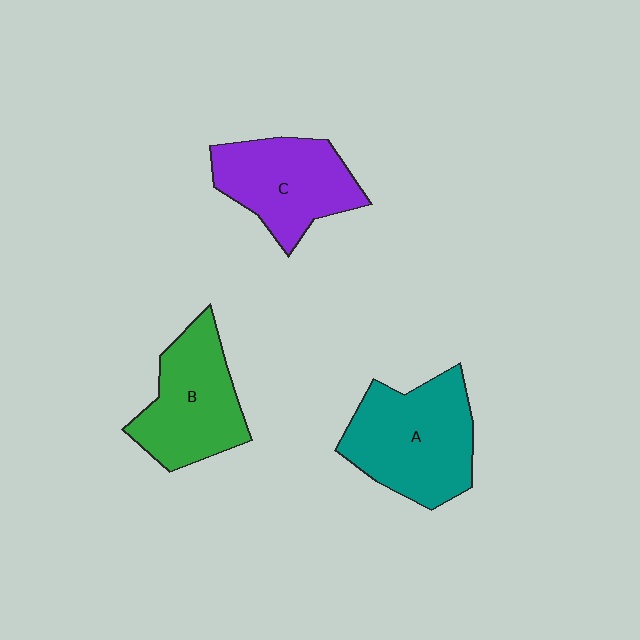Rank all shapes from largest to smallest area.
From largest to smallest: A (teal), B (green), C (purple).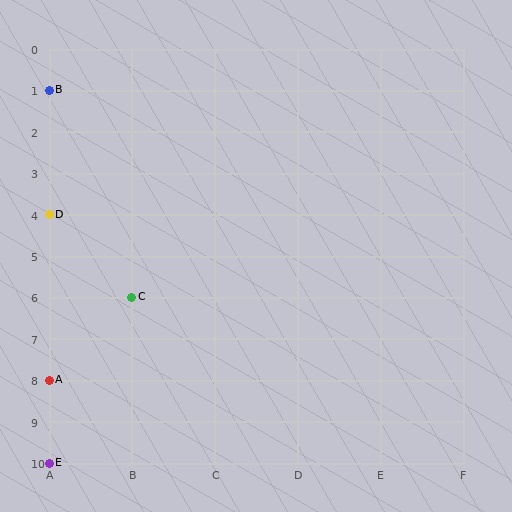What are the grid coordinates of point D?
Point D is at grid coordinates (A, 4).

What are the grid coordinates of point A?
Point A is at grid coordinates (A, 8).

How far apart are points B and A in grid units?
Points B and A are 7 rows apart.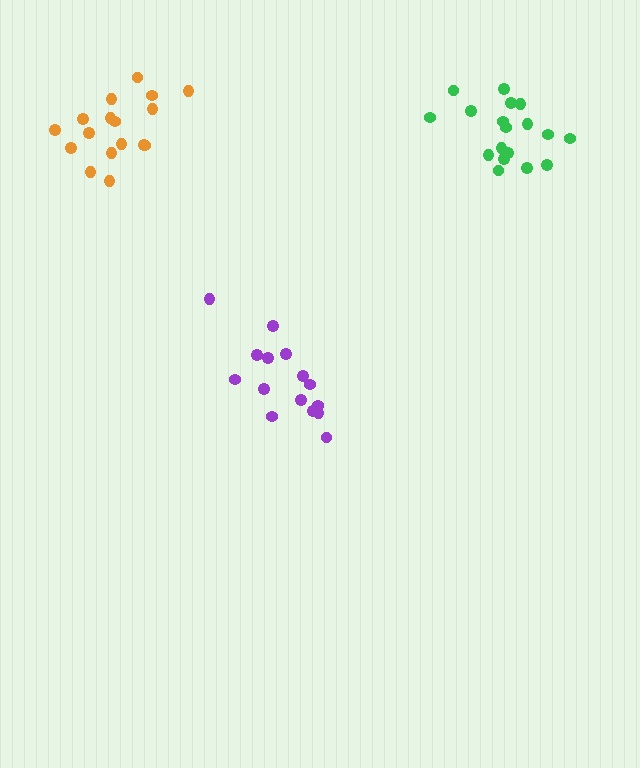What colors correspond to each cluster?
The clusters are colored: orange, purple, green.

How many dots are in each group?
Group 1: 17 dots, Group 2: 15 dots, Group 3: 18 dots (50 total).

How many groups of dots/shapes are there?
There are 3 groups.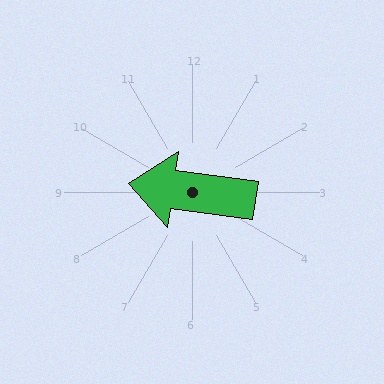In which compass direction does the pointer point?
West.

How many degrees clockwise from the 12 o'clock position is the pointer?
Approximately 278 degrees.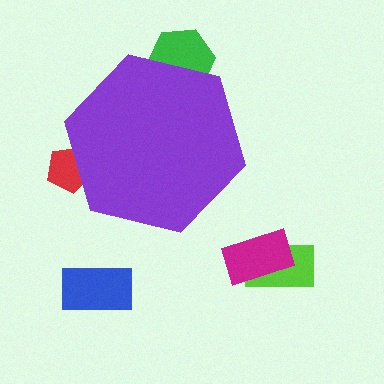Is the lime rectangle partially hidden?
No, the lime rectangle is fully visible.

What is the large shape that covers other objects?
A purple hexagon.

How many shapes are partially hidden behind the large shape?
2 shapes are partially hidden.